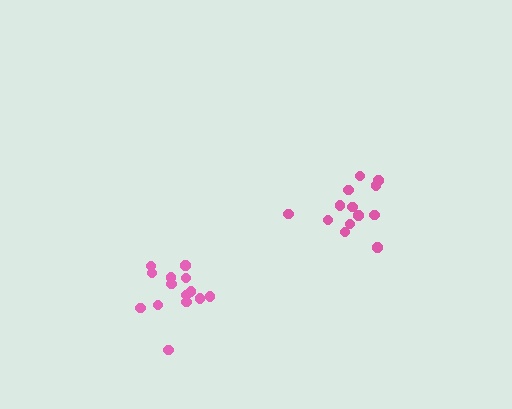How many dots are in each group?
Group 1: 13 dots, Group 2: 14 dots (27 total).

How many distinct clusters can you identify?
There are 2 distinct clusters.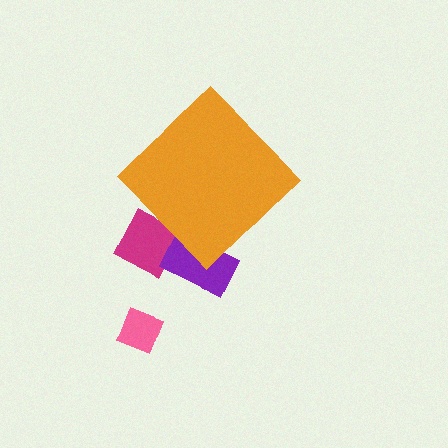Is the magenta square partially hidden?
Yes, the magenta square is partially hidden behind the orange diamond.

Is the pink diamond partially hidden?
No, the pink diamond is fully visible.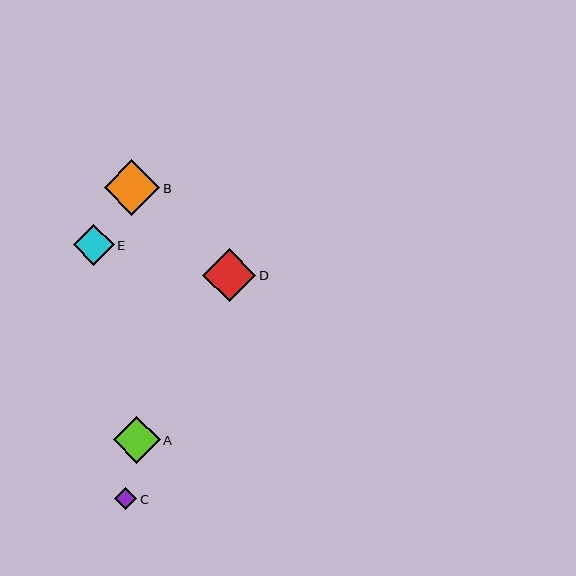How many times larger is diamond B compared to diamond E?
Diamond B is approximately 1.4 times the size of diamond E.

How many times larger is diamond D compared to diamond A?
Diamond D is approximately 1.1 times the size of diamond A.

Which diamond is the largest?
Diamond B is the largest with a size of approximately 56 pixels.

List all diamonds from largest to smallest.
From largest to smallest: B, D, A, E, C.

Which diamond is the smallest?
Diamond C is the smallest with a size of approximately 23 pixels.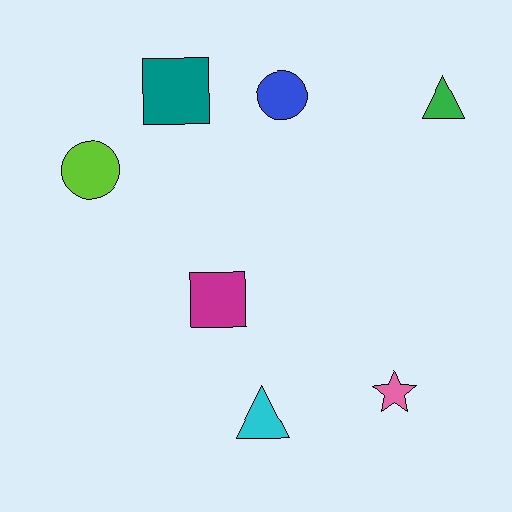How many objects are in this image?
There are 7 objects.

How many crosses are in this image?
There are no crosses.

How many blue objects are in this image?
There is 1 blue object.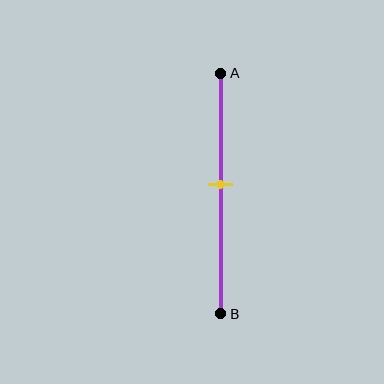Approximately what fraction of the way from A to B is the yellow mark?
The yellow mark is approximately 45% of the way from A to B.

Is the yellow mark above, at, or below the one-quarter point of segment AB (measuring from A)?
The yellow mark is below the one-quarter point of segment AB.